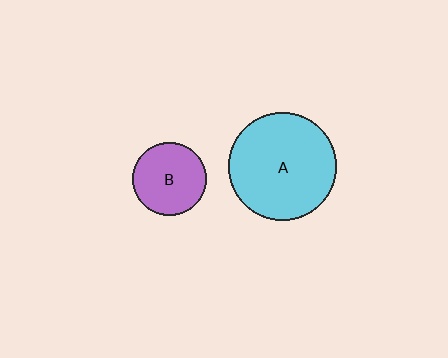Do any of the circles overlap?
No, none of the circles overlap.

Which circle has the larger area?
Circle A (cyan).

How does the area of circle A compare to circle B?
Approximately 2.2 times.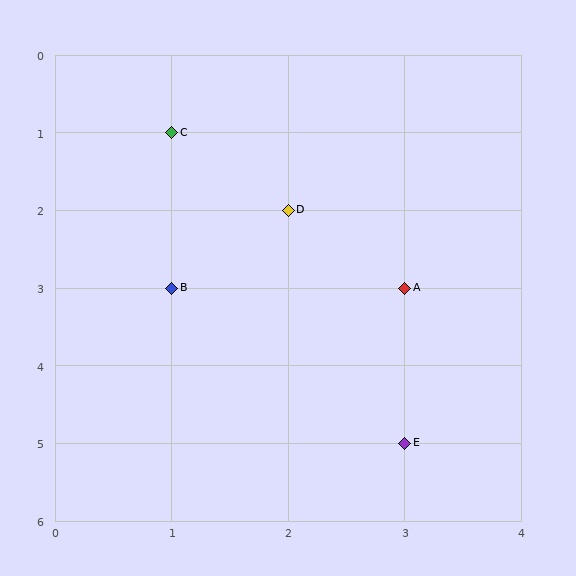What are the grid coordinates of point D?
Point D is at grid coordinates (2, 2).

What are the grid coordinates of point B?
Point B is at grid coordinates (1, 3).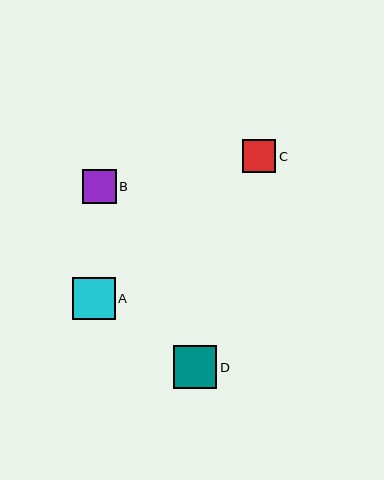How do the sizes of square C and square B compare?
Square C and square B are approximately the same size.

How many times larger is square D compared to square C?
Square D is approximately 1.3 times the size of square C.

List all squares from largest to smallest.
From largest to smallest: D, A, C, B.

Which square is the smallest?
Square B is the smallest with a size of approximately 33 pixels.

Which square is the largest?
Square D is the largest with a size of approximately 43 pixels.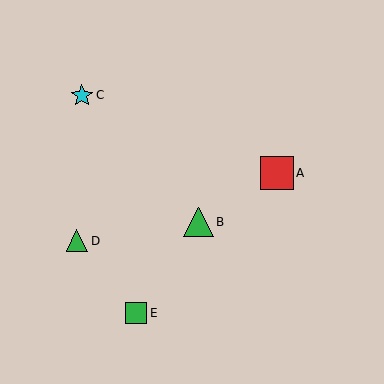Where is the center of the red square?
The center of the red square is at (277, 173).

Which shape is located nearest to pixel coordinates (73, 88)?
The cyan star (labeled C) at (82, 95) is nearest to that location.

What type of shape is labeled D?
Shape D is a green triangle.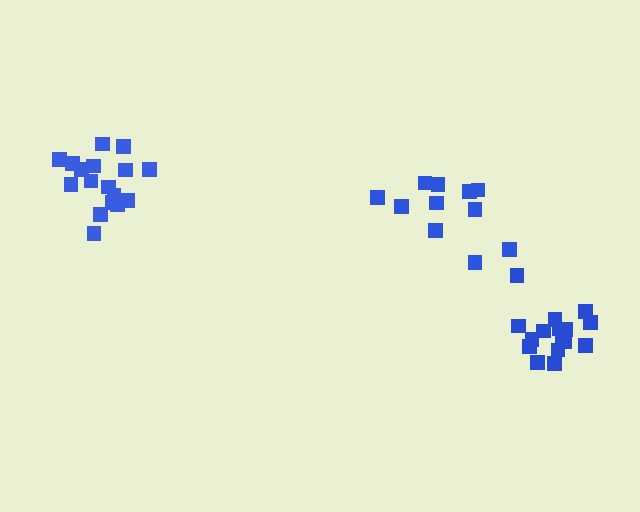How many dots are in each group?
Group 1: 17 dots, Group 2: 11 dots, Group 3: 16 dots (44 total).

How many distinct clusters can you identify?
There are 3 distinct clusters.